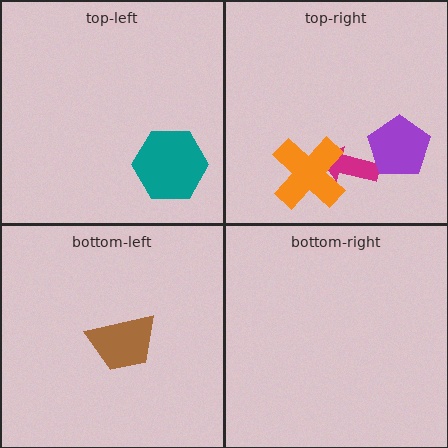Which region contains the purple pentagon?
The top-right region.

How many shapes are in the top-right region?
3.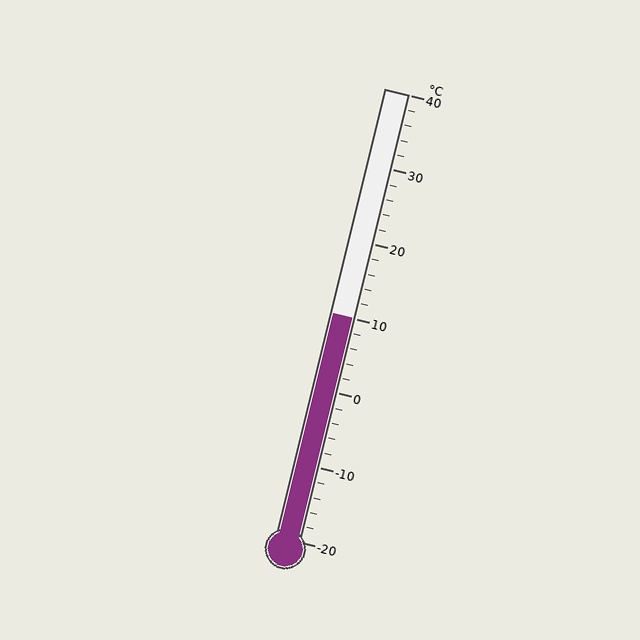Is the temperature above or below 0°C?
The temperature is above 0°C.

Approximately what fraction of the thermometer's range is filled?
The thermometer is filled to approximately 50% of its range.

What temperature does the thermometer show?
The thermometer shows approximately 10°C.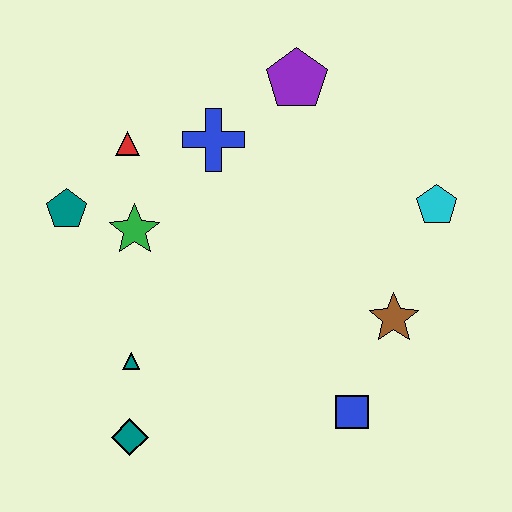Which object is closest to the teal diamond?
The teal triangle is closest to the teal diamond.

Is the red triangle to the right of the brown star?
No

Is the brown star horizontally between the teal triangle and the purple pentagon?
No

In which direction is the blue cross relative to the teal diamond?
The blue cross is above the teal diamond.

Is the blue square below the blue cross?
Yes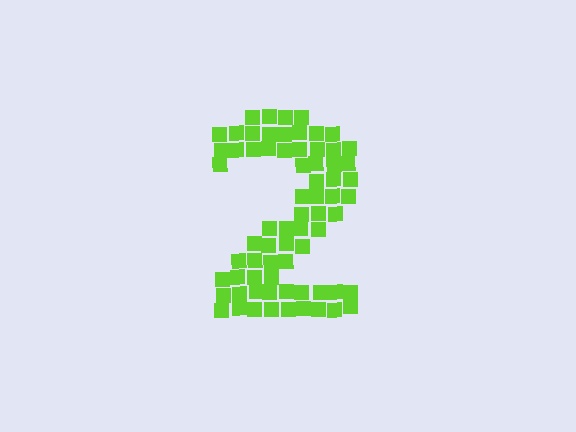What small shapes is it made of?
It is made of small squares.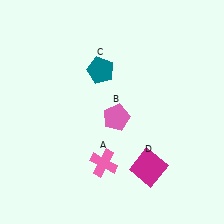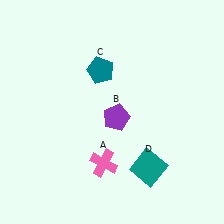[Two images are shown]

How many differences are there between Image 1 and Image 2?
There are 2 differences between the two images.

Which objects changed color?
B changed from pink to purple. D changed from magenta to teal.